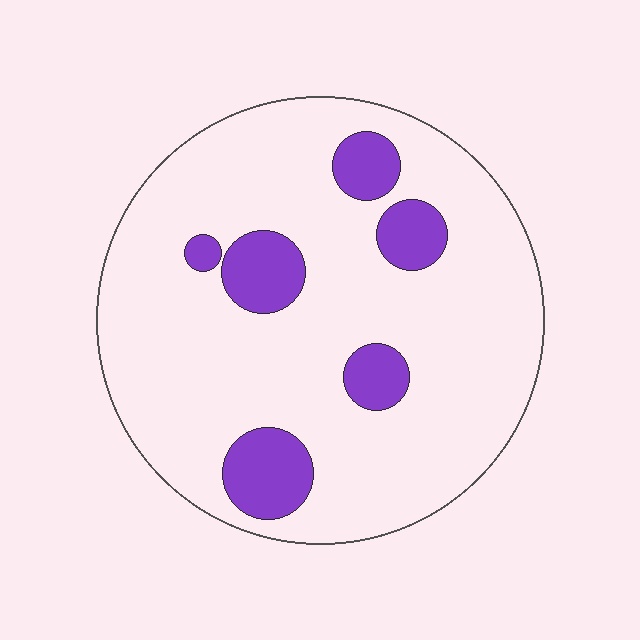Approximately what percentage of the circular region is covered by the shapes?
Approximately 15%.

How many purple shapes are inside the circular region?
6.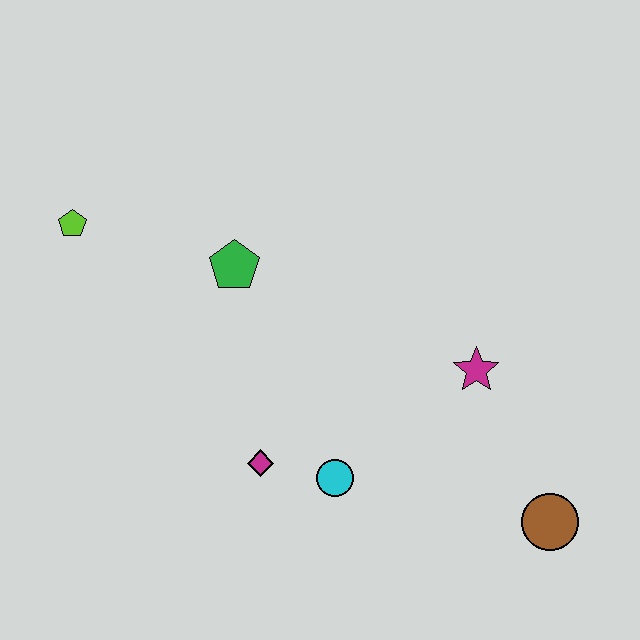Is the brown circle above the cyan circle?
No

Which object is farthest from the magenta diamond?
The lime pentagon is farthest from the magenta diamond.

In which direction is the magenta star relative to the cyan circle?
The magenta star is to the right of the cyan circle.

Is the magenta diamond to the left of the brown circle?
Yes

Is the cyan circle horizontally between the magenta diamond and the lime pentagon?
No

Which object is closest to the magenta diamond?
The cyan circle is closest to the magenta diamond.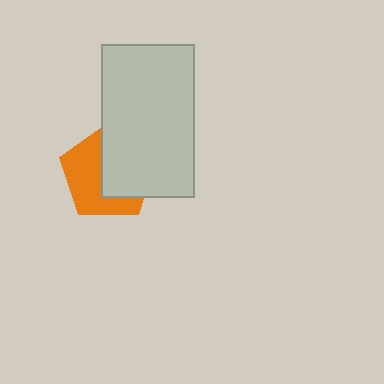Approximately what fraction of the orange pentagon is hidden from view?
Roughly 48% of the orange pentagon is hidden behind the light gray rectangle.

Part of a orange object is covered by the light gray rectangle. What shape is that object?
It is a pentagon.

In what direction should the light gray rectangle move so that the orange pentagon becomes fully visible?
The light gray rectangle should move right. That is the shortest direction to clear the overlap and leave the orange pentagon fully visible.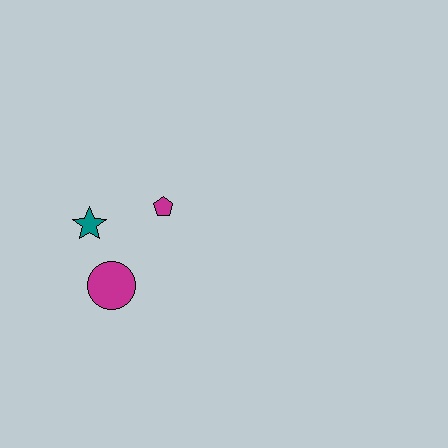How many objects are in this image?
There are 3 objects.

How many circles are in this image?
There is 1 circle.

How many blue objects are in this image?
There are no blue objects.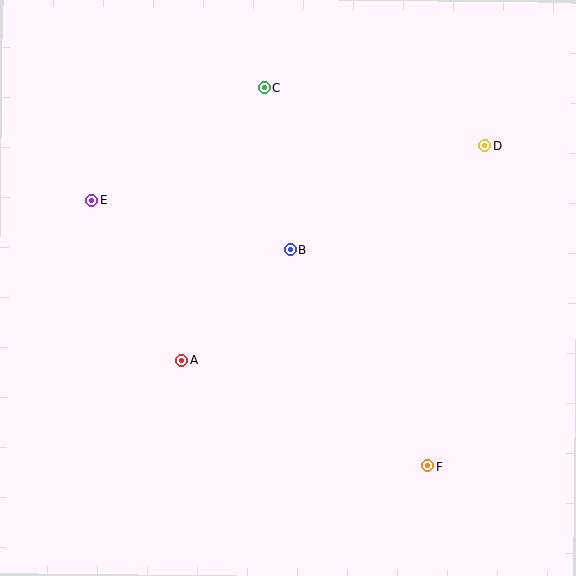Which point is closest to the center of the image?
Point B at (291, 250) is closest to the center.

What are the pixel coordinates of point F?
Point F is at (428, 466).